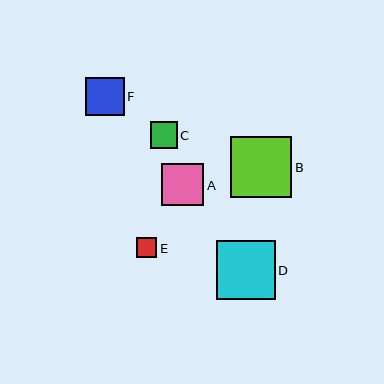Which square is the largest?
Square B is the largest with a size of approximately 61 pixels.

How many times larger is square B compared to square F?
Square B is approximately 1.6 times the size of square F.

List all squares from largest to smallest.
From largest to smallest: B, D, A, F, C, E.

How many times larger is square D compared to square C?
Square D is approximately 2.2 times the size of square C.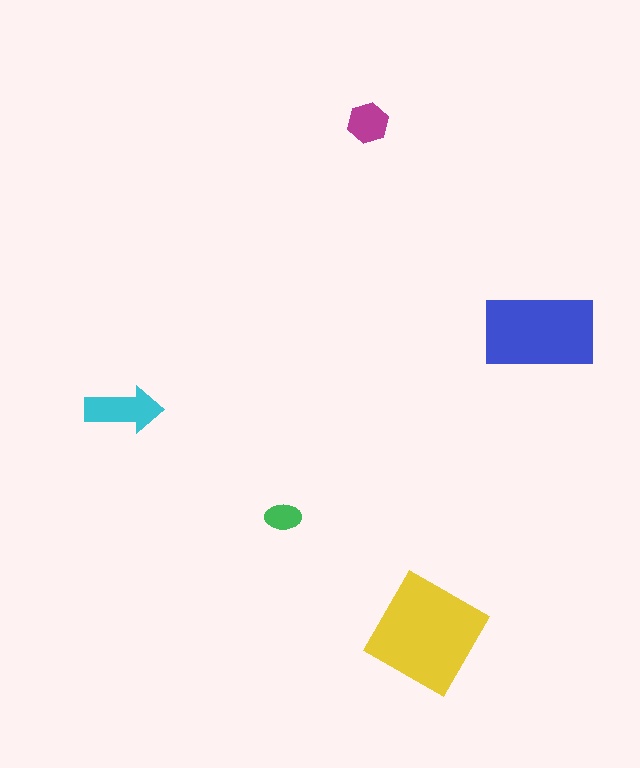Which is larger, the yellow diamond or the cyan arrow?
The yellow diamond.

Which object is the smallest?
The green ellipse.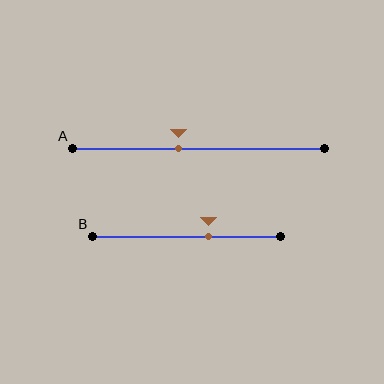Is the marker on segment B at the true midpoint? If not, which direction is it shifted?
No, the marker on segment B is shifted to the right by about 11% of the segment length.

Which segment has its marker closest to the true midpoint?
Segment A has its marker closest to the true midpoint.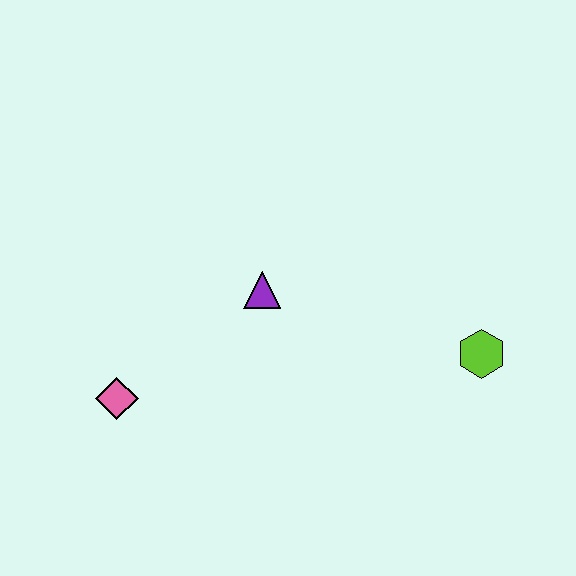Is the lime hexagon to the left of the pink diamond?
No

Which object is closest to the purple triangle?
The pink diamond is closest to the purple triangle.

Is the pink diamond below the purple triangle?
Yes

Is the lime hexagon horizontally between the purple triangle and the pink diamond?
No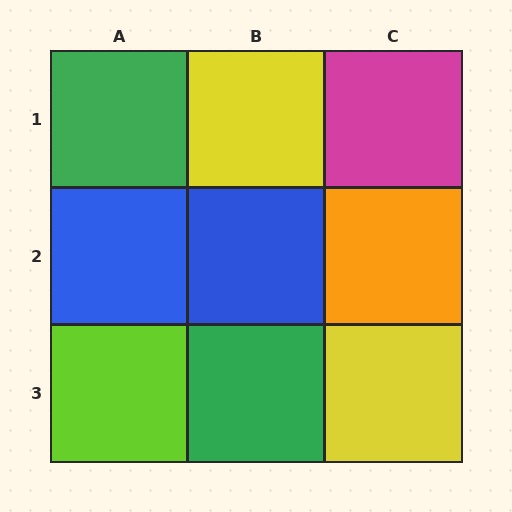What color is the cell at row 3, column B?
Green.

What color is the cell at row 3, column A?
Lime.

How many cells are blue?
2 cells are blue.